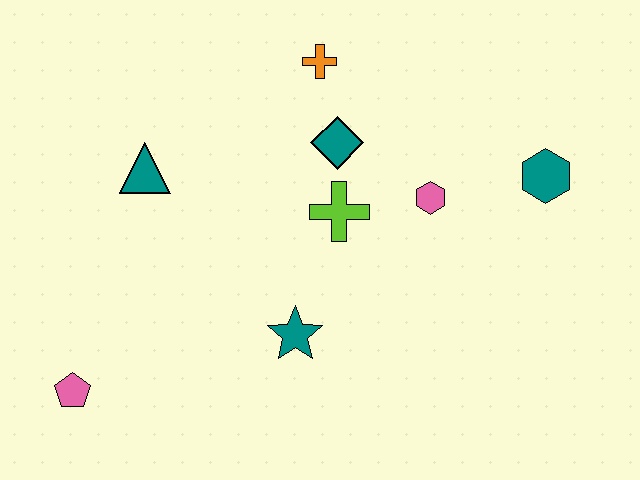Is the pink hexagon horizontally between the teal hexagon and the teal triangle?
Yes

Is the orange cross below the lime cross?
No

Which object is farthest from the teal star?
The teal hexagon is farthest from the teal star.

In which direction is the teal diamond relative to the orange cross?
The teal diamond is below the orange cross.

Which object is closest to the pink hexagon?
The lime cross is closest to the pink hexagon.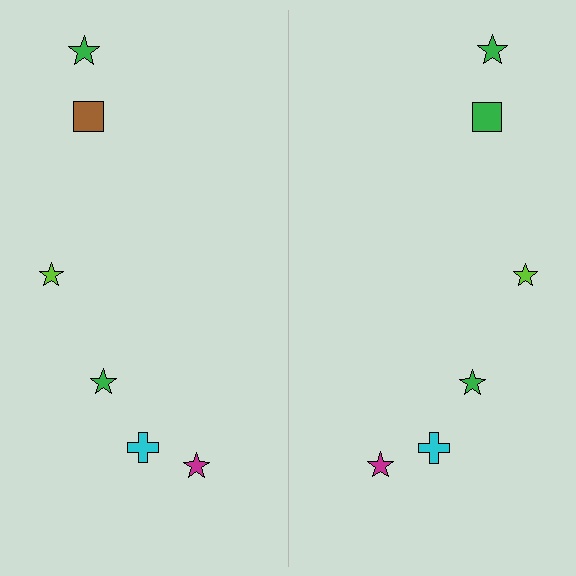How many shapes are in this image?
There are 12 shapes in this image.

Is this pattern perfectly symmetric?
No, the pattern is not perfectly symmetric. The green square on the right side breaks the symmetry — its mirror counterpart is brown.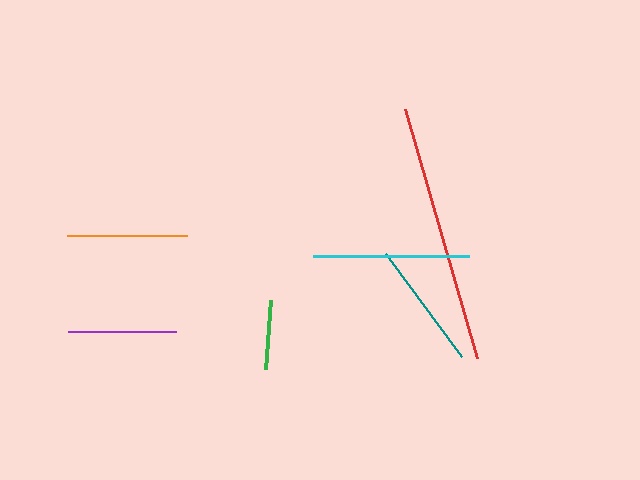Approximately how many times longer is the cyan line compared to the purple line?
The cyan line is approximately 1.4 times the length of the purple line.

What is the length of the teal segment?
The teal segment is approximately 128 pixels long.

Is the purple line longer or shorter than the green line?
The purple line is longer than the green line.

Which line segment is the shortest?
The green line is the shortest at approximately 69 pixels.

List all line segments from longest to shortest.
From longest to shortest: red, cyan, teal, orange, purple, green.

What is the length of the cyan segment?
The cyan segment is approximately 156 pixels long.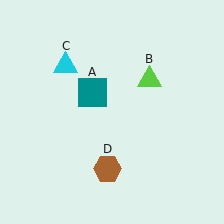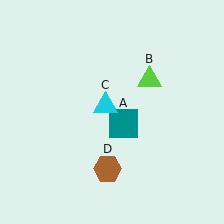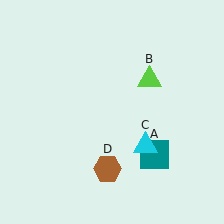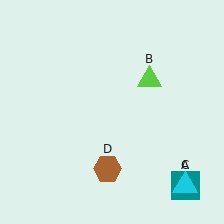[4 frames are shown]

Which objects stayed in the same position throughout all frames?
Lime triangle (object B) and brown hexagon (object D) remained stationary.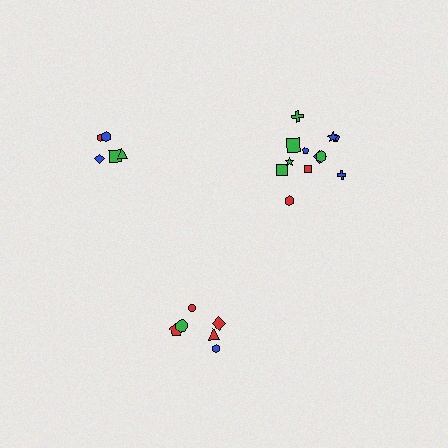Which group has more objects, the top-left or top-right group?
The top-right group.